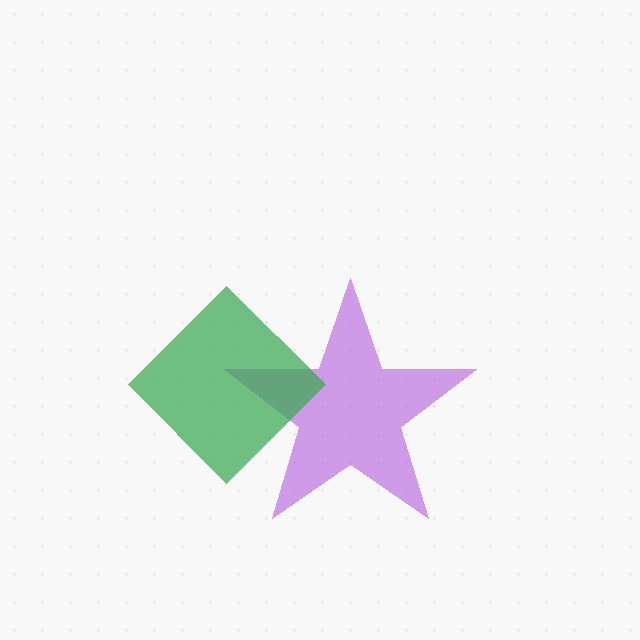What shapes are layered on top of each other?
The layered shapes are: a purple star, a green diamond.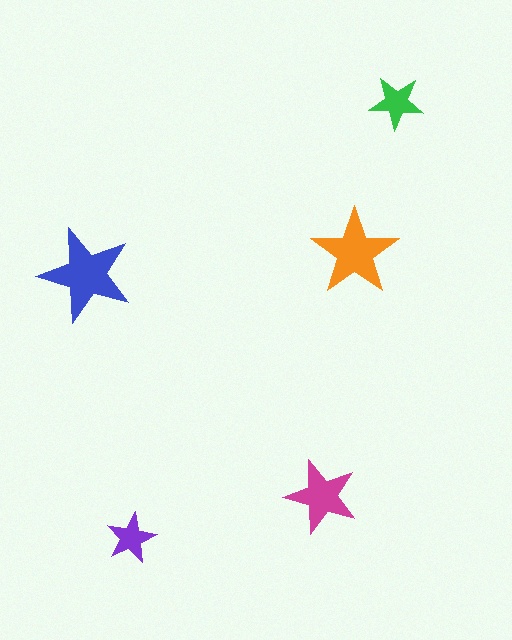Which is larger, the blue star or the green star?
The blue one.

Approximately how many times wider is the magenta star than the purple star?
About 1.5 times wider.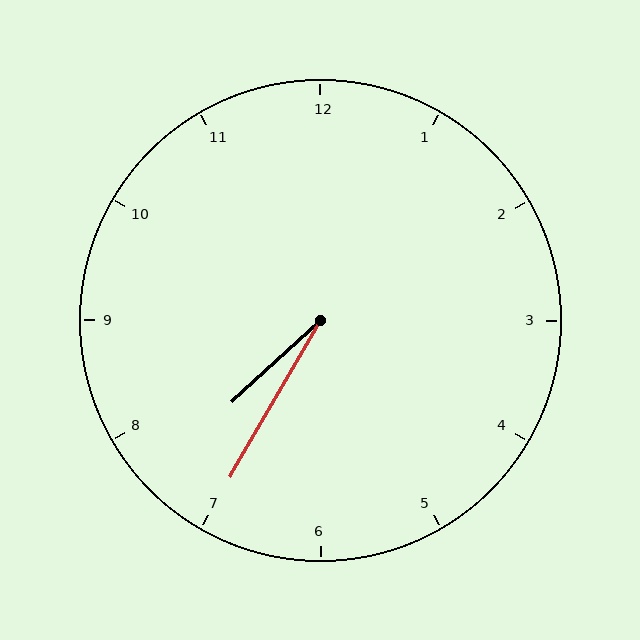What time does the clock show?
7:35.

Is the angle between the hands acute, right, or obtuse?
It is acute.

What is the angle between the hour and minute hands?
Approximately 18 degrees.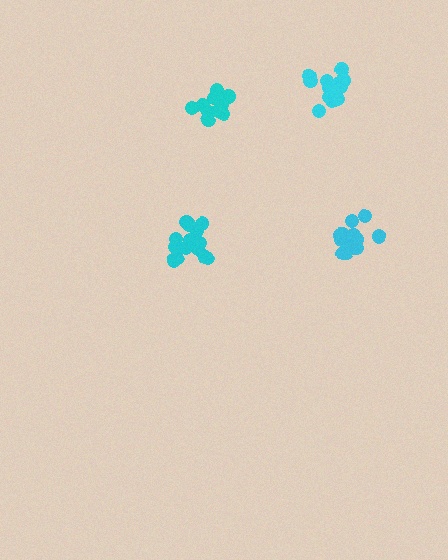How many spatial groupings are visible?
There are 4 spatial groupings.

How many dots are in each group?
Group 1: 18 dots, Group 2: 16 dots, Group 3: 16 dots, Group 4: 12 dots (62 total).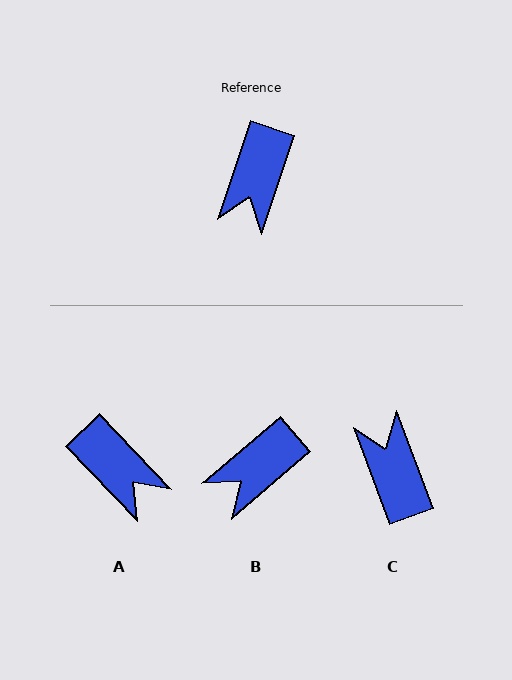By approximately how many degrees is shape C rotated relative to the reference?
Approximately 141 degrees clockwise.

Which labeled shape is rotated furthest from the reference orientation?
C, about 141 degrees away.